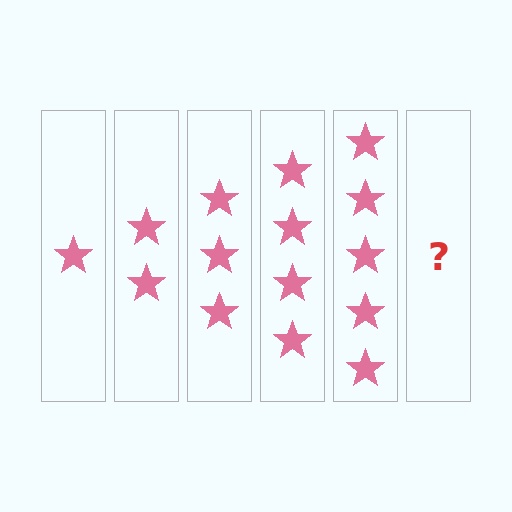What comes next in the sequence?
The next element should be 6 stars.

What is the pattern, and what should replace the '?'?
The pattern is that each step adds one more star. The '?' should be 6 stars.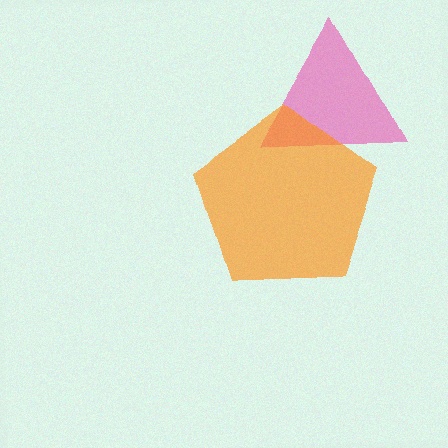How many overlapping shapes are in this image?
There are 2 overlapping shapes in the image.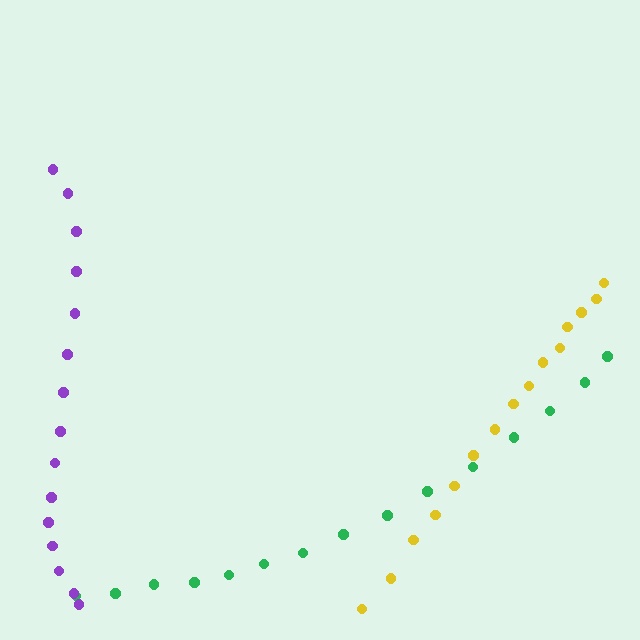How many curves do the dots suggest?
There are 3 distinct paths.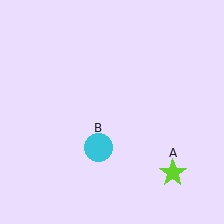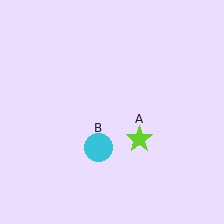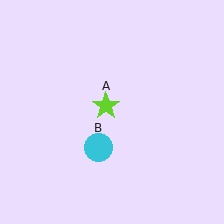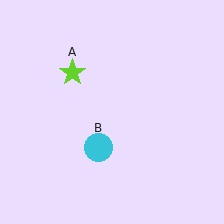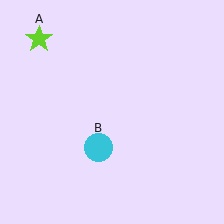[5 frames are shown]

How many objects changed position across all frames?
1 object changed position: lime star (object A).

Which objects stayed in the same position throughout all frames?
Cyan circle (object B) remained stationary.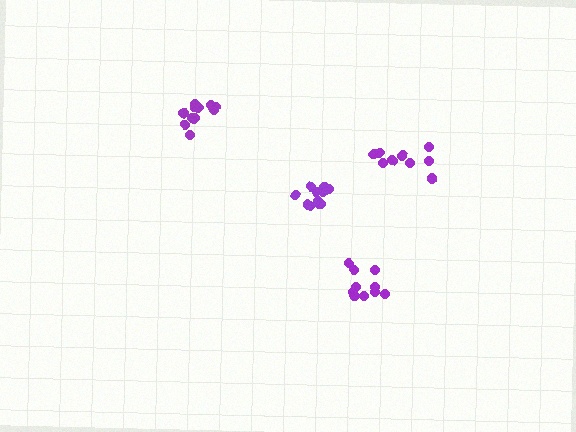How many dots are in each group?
Group 1: 13 dots, Group 2: 10 dots, Group 3: 11 dots, Group 4: 9 dots (43 total).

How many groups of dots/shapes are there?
There are 4 groups.